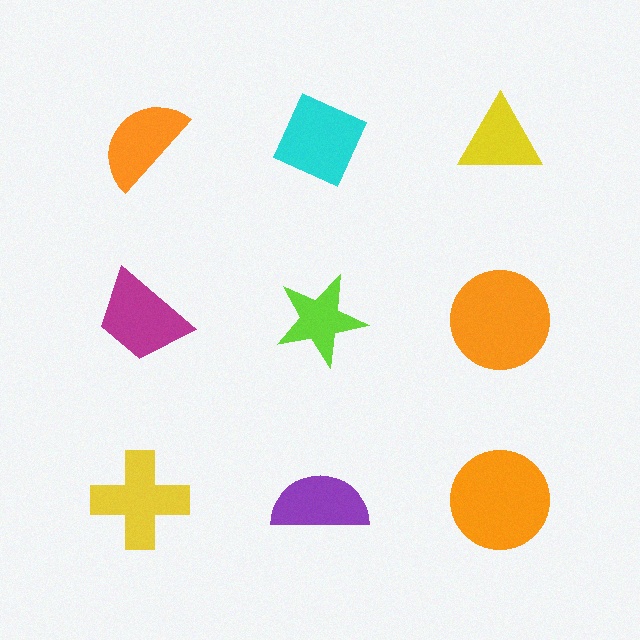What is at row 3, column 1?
A yellow cross.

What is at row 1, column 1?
An orange semicircle.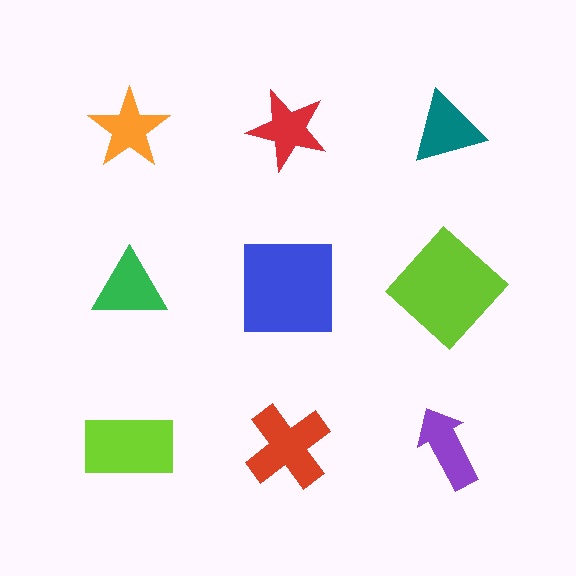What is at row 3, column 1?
A lime rectangle.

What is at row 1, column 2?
A red star.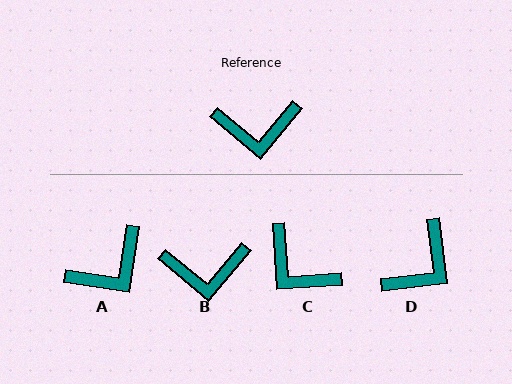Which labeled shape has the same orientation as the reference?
B.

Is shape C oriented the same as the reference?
No, it is off by about 47 degrees.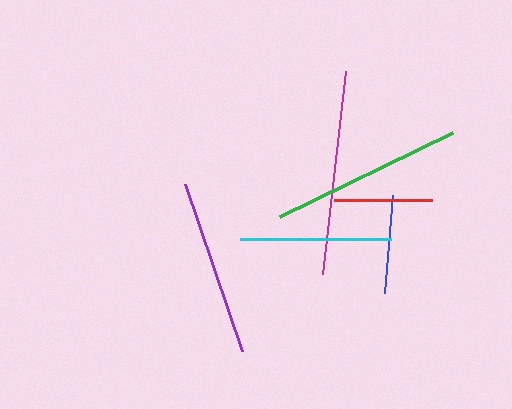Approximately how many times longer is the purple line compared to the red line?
The purple line is approximately 1.8 times the length of the red line.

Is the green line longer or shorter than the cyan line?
The green line is longer than the cyan line.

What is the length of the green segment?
The green segment is approximately 192 pixels long.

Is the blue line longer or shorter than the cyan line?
The cyan line is longer than the blue line.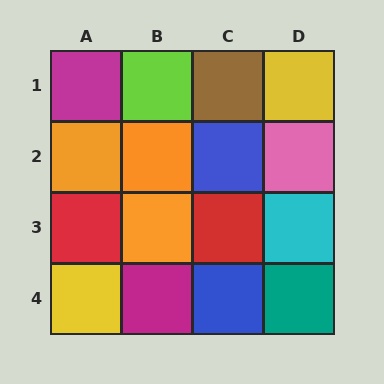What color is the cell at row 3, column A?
Red.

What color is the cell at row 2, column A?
Orange.